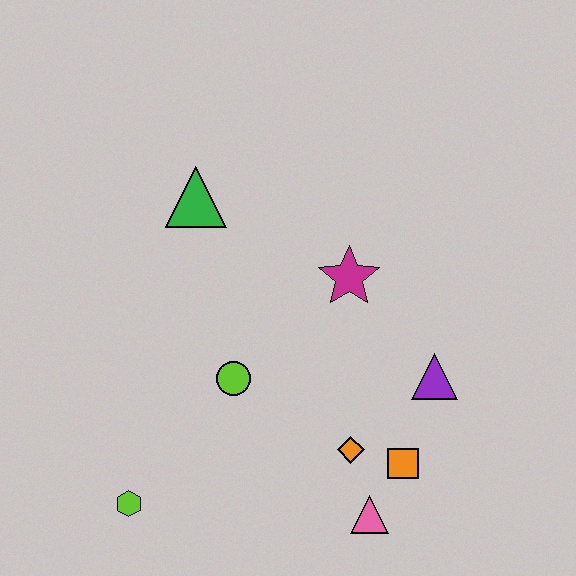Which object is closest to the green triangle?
The magenta star is closest to the green triangle.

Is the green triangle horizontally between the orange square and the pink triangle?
No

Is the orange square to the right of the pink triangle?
Yes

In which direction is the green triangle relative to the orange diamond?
The green triangle is above the orange diamond.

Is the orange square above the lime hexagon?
Yes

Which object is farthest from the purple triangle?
The lime hexagon is farthest from the purple triangle.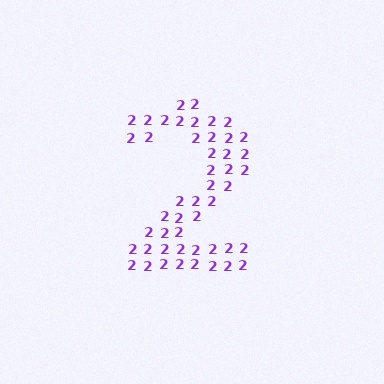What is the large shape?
The large shape is the digit 2.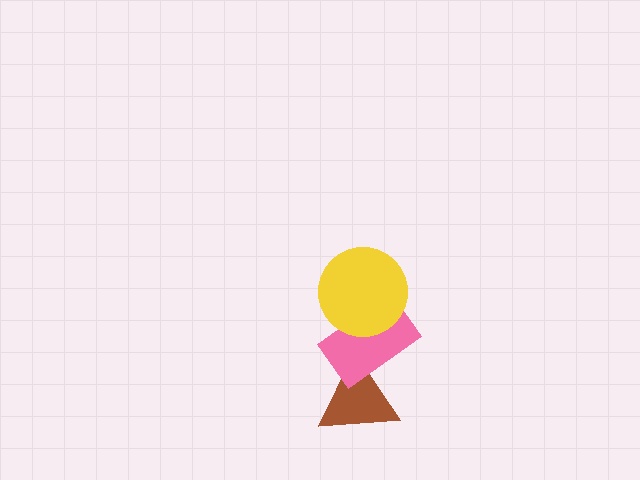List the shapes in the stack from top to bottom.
From top to bottom: the yellow circle, the pink rectangle, the brown triangle.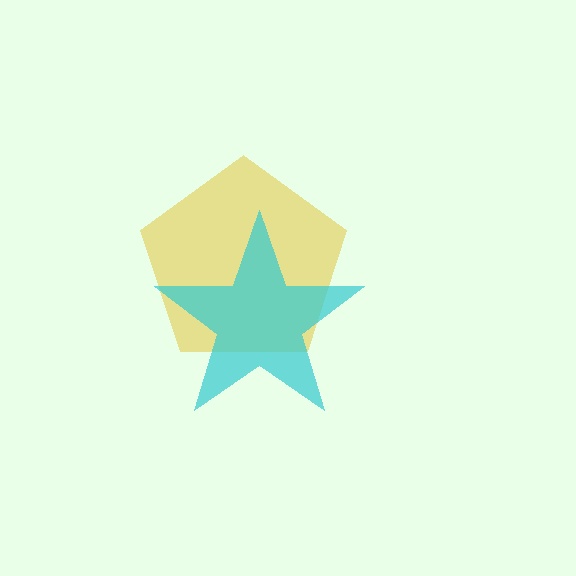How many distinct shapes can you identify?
There are 2 distinct shapes: a yellow pentagon, a cyan star.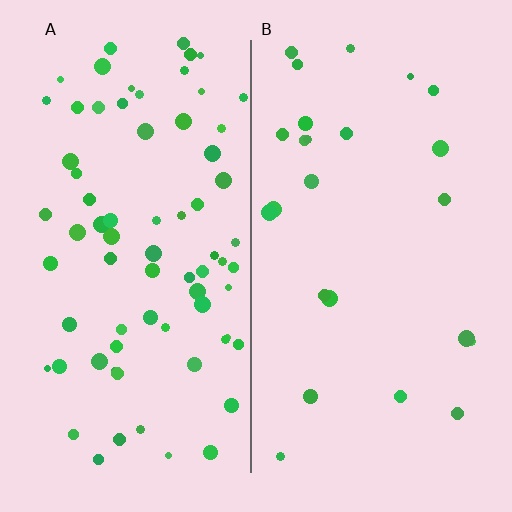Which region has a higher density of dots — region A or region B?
A (the left).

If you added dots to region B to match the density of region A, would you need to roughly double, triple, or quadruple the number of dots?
Approximately triple.